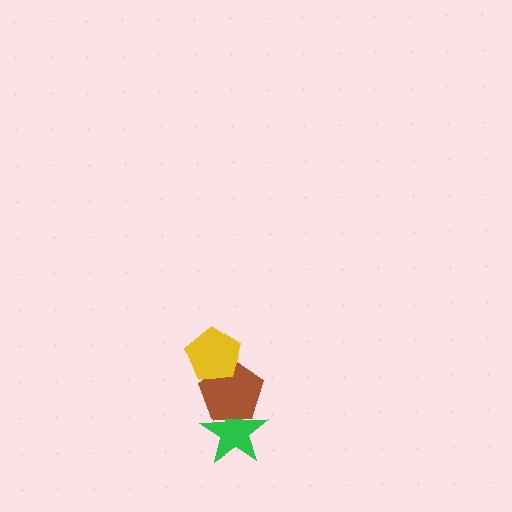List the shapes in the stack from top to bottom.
From top to bottom: the yellow pentagon, the brown pentagon, the green star.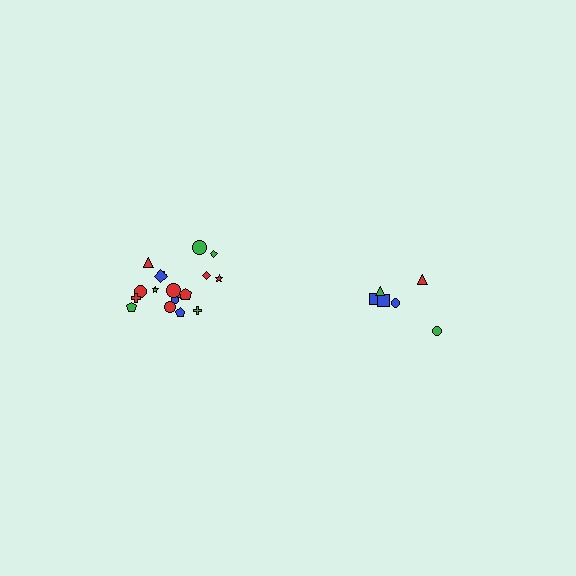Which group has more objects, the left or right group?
The left group.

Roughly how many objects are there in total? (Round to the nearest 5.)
Roughly 25 objects in total.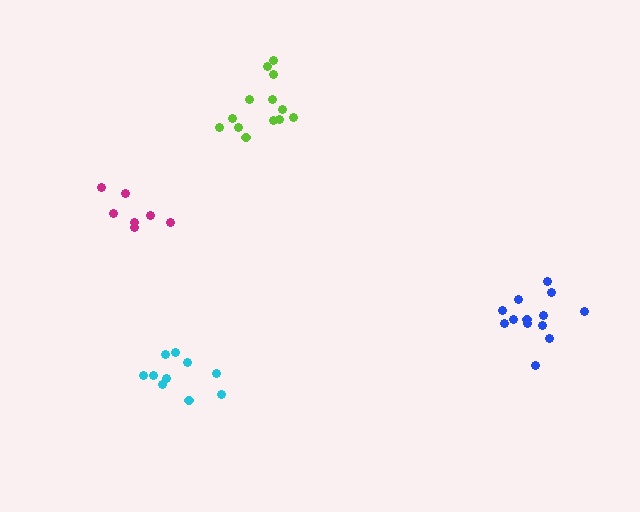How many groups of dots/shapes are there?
There are 4 groups.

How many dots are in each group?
Group 1: 10 dots, Group 2: 13 dots, Group 3: 7 dots, Group 4: 13 dots (43 total).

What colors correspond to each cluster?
The clusters are colored: cyan, blue, magenta, lime.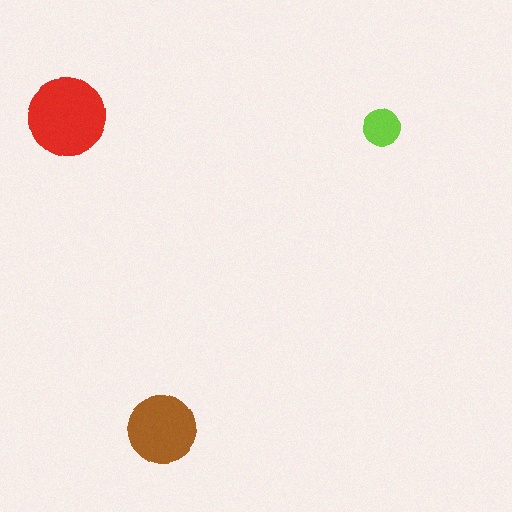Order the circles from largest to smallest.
the red one, the brown one, the lime one.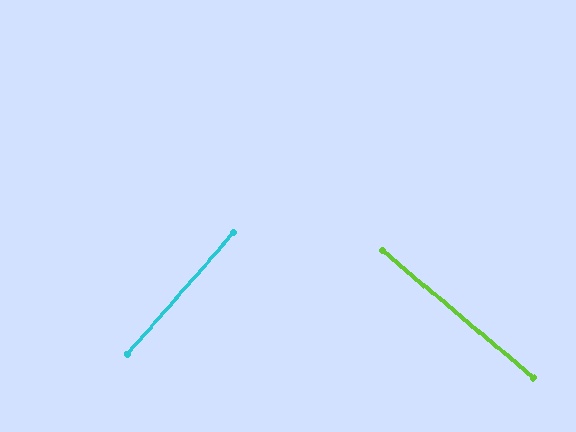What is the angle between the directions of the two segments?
Approximately 89 degrees.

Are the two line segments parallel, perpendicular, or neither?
Perpendicular — they meet at approximately 89°.